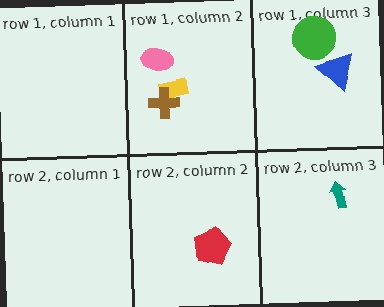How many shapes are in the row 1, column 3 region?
2.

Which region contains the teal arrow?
The row 2, column 3 region.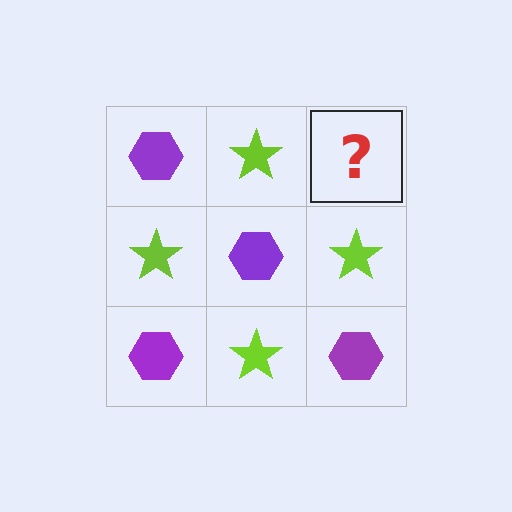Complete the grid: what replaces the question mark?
The question mark should be replaced with a purple hexagon.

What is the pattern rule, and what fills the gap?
The rule is that it alternates purple hexagon and lime star in a checkerboard pattern. The gap should be filled with a purple hexagon.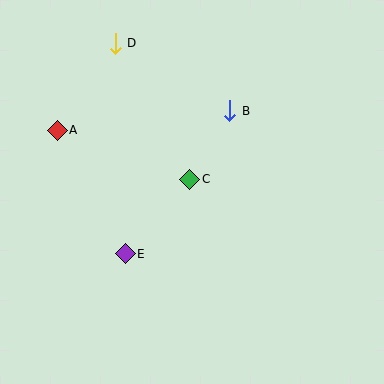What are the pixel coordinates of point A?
Point A is at (57, 130).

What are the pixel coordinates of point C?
Point C is at (190, 179).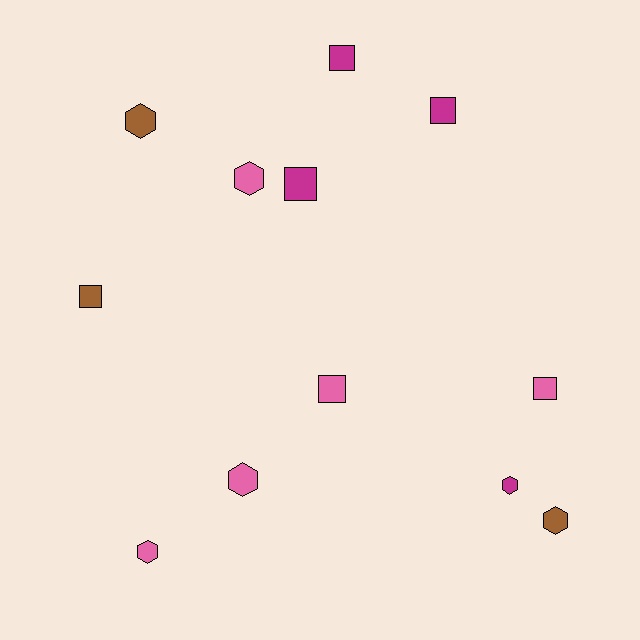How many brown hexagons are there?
There are 2 brown hexagons.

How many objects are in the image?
There are 12 objects.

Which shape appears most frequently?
Hexagon, with 6 objects.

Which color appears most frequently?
Pink, with 5 objects.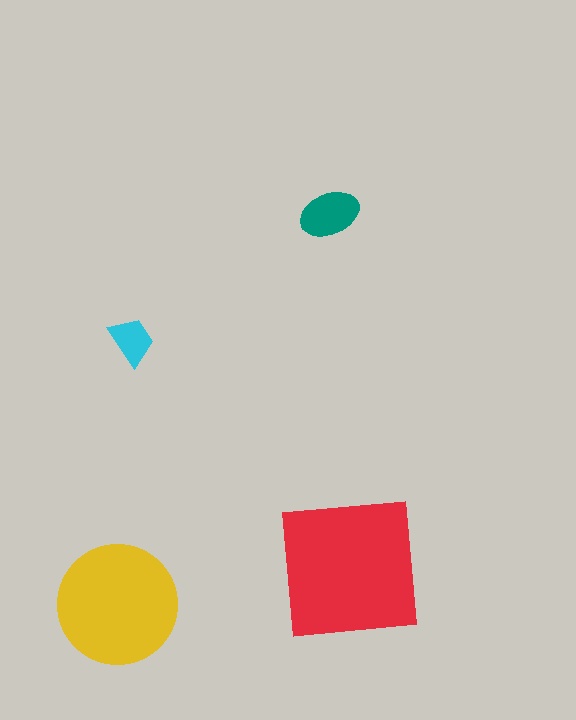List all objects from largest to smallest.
The red square, the yellow circle, the teal ellipse, the cyan trapezoid.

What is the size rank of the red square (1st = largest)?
1st.